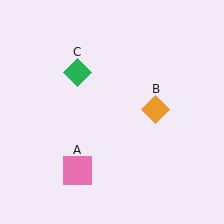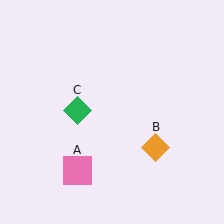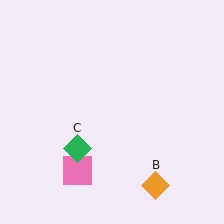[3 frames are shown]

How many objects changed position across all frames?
2 objects changed position: orange diamond (object B), green diamond (object C).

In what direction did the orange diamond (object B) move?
The orange diamond (object B) moved down.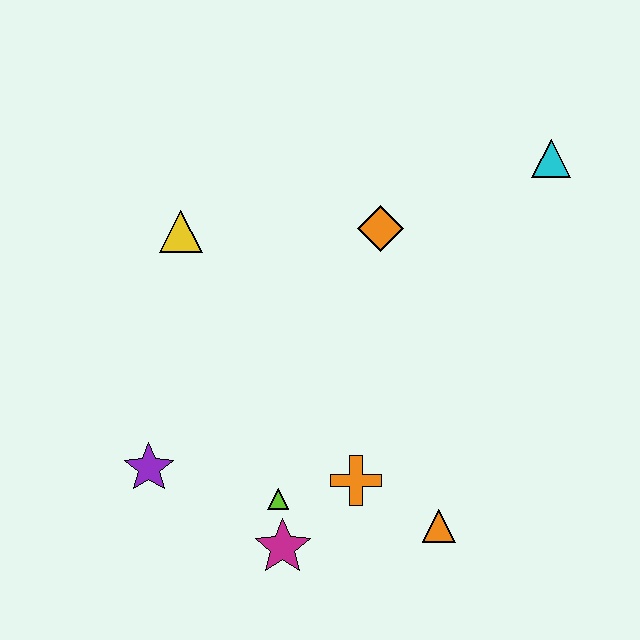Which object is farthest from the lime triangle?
The cyan triangle is farthest from the lime triangle.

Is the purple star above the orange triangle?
Yes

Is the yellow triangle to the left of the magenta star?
Yes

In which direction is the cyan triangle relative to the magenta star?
The cyan triangle is above the magenta star.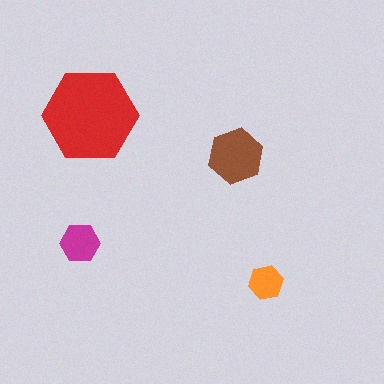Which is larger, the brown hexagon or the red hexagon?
The red one.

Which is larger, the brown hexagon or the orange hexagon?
The brown one.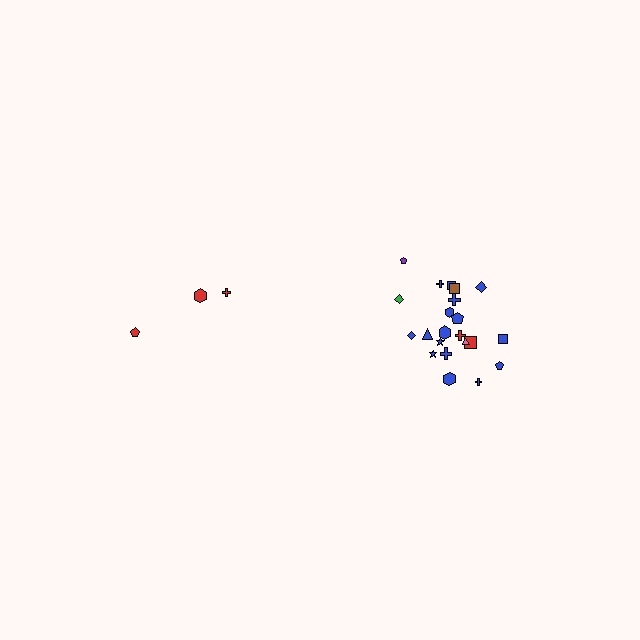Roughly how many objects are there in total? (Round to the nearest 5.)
Roughly 25 objects in total.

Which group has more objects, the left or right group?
The right group.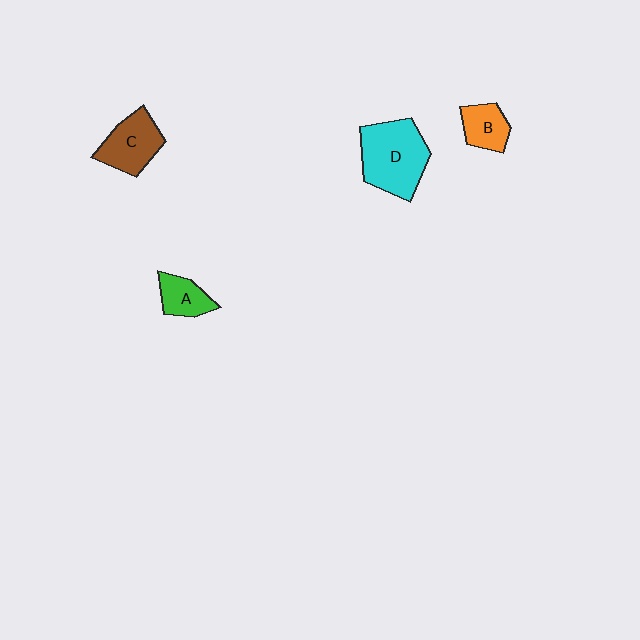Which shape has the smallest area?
Shape A (green).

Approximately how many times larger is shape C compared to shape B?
Approximately 1.5 times.